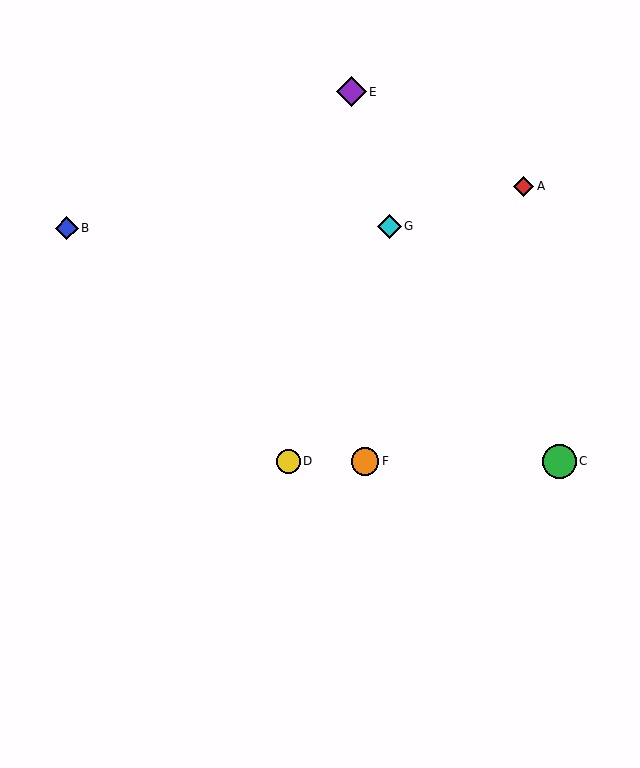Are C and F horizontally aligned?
Yes, both are at y≈461.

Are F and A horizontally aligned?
No, F is at y≈461 and A is at y≈186.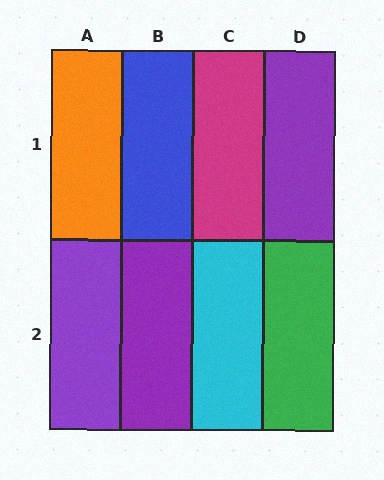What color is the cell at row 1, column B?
Blue.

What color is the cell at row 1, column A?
Orange.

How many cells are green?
1 cell is green.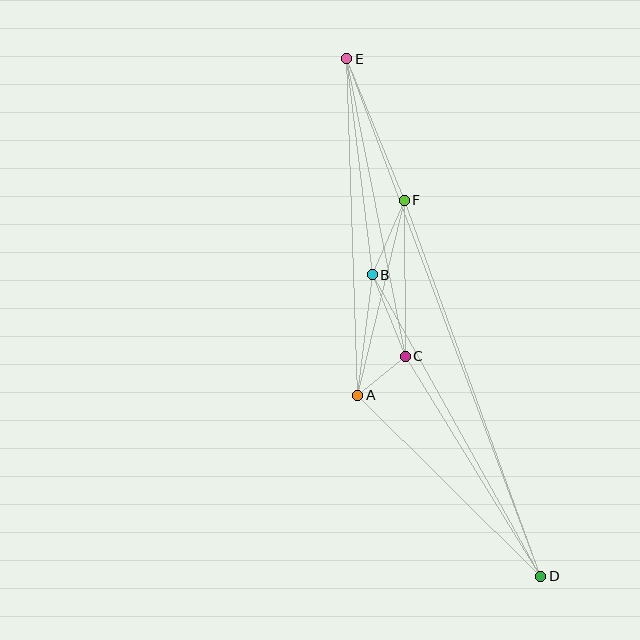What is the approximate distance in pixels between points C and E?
The distance between C and E is approximately 303 pixels.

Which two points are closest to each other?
Points A and C are closest to each other.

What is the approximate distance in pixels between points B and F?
The distance between B and F is approximately 81 pixels.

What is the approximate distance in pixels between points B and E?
The distance between B and E is approximately 218 pixels.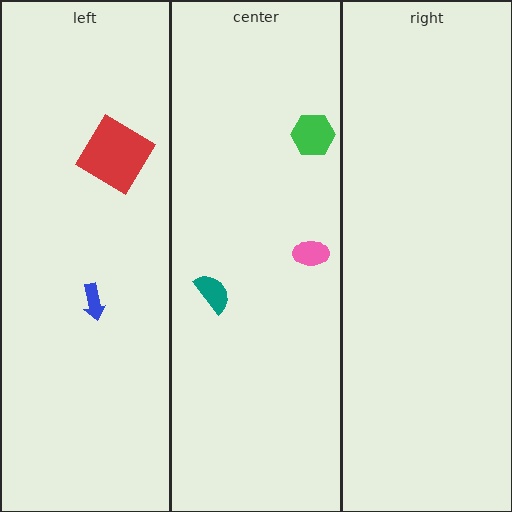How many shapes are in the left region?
2.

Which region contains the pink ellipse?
The center region.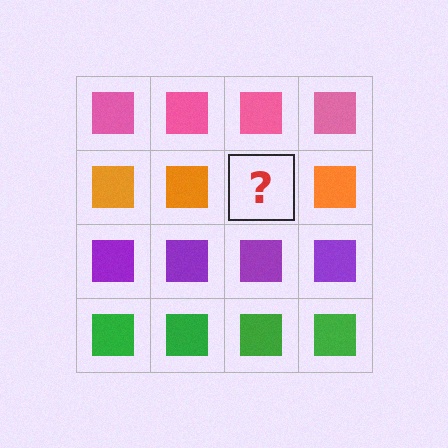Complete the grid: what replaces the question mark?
The question mark should be replaced with an orange square.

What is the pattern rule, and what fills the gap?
The rule is that each row has a consistent color. The gap should be filled with an orange square.